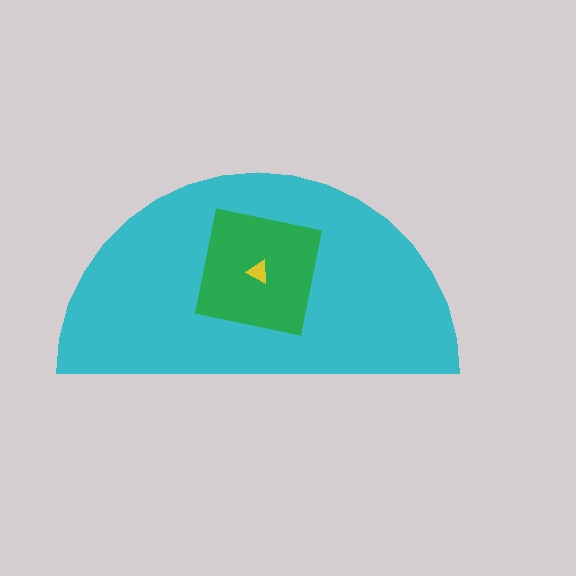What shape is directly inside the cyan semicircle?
The green square.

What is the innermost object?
The yellow triangle.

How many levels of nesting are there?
3.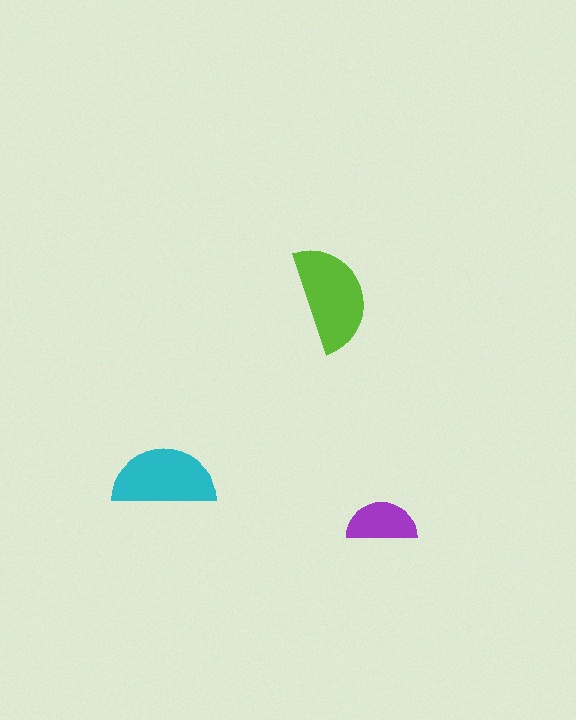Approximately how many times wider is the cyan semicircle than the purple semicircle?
About 1.5 times wider.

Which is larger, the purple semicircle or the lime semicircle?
The lime one.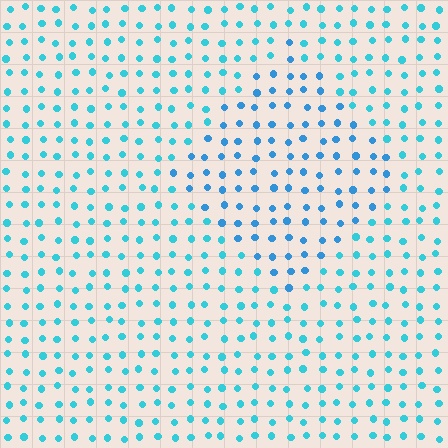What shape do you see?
I see a diamond.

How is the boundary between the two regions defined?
The boundary is defined purely by a slight shift in hue (about 21 degrees). Spacing, size, and orientation are identical on both sides.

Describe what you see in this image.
The image is filled with small cyan elements in a uniform arrangement. A diamond-shaped region is visible where the elements are tinted to a slightly different hue, forming a subtle color boundary.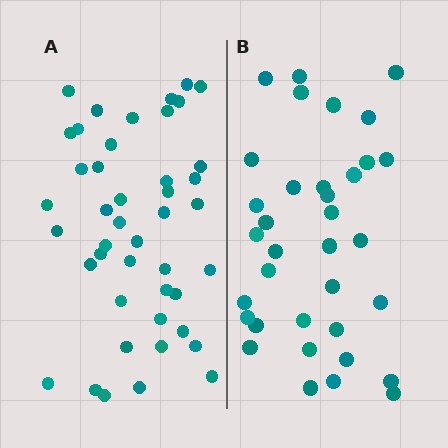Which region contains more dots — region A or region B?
Region A (the left region) has more dots.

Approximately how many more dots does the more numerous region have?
Region A has roughly 8 or so more dots than region B.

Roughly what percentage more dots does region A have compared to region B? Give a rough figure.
About 25% more.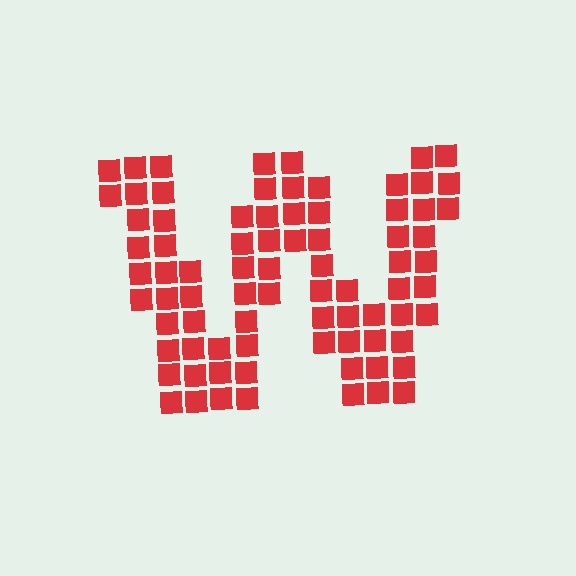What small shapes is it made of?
It is made of small squares.